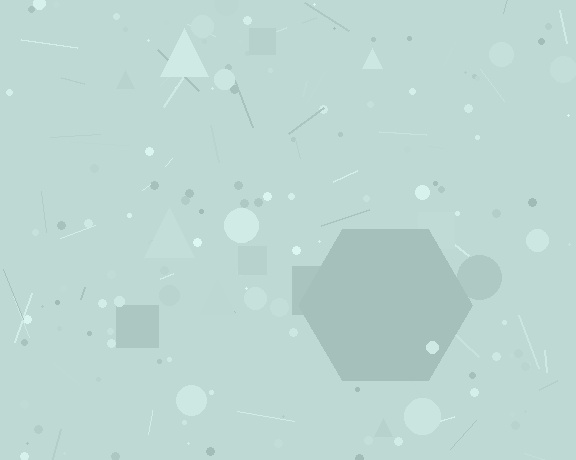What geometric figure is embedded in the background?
A hexagon is embedded in the background.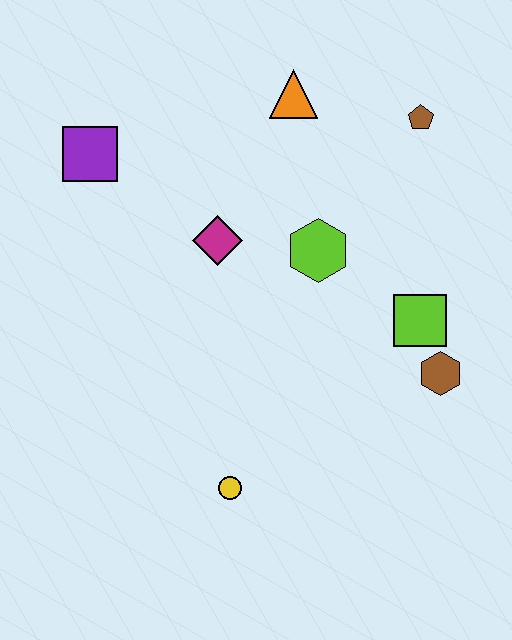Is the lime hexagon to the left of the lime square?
Yes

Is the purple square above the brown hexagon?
Yes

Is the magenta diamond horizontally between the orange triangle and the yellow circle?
No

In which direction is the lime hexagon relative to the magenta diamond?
The lime hexagon is to the right of the magenta diamond.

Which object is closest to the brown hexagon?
The lime square is closest to the brown hexagon.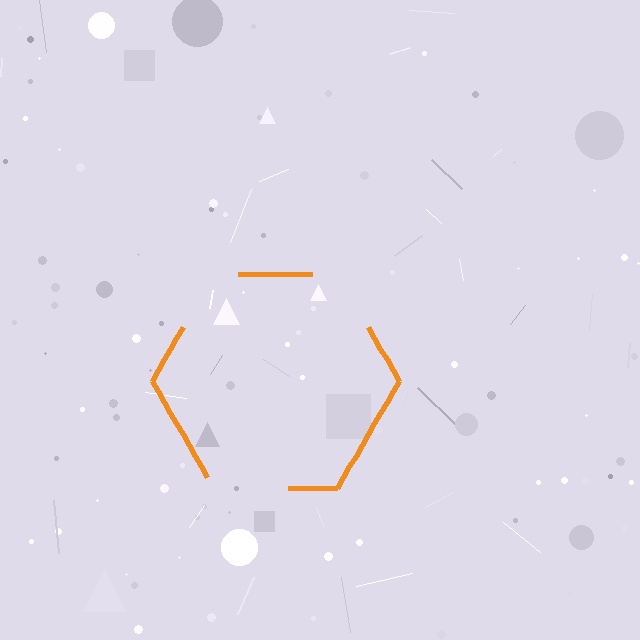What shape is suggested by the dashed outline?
The dashed outline suggests a hexagon.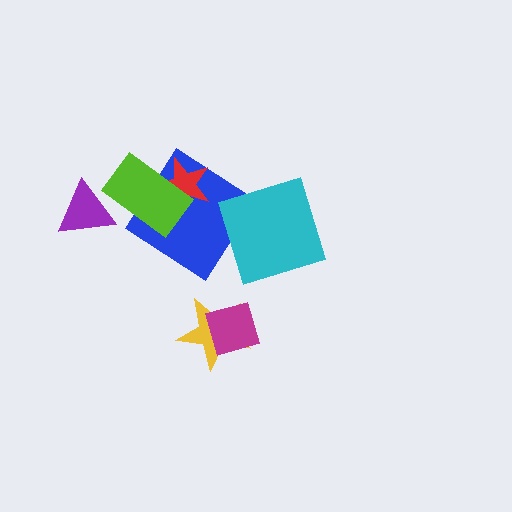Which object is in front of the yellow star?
The magenta diamond is in front of the yellow star.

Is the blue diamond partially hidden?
Yes, it is partially covered by another shape.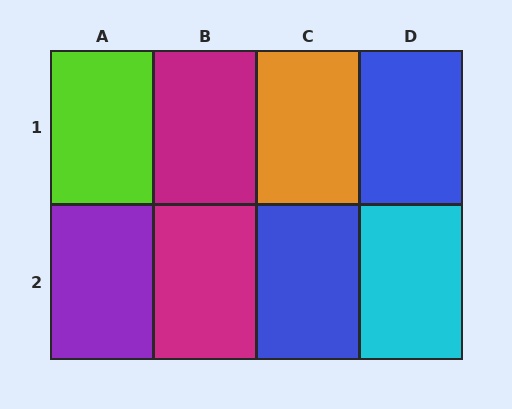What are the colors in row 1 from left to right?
Lime, magenta, orange, blue.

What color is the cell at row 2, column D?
Cyan.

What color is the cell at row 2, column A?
Purple.